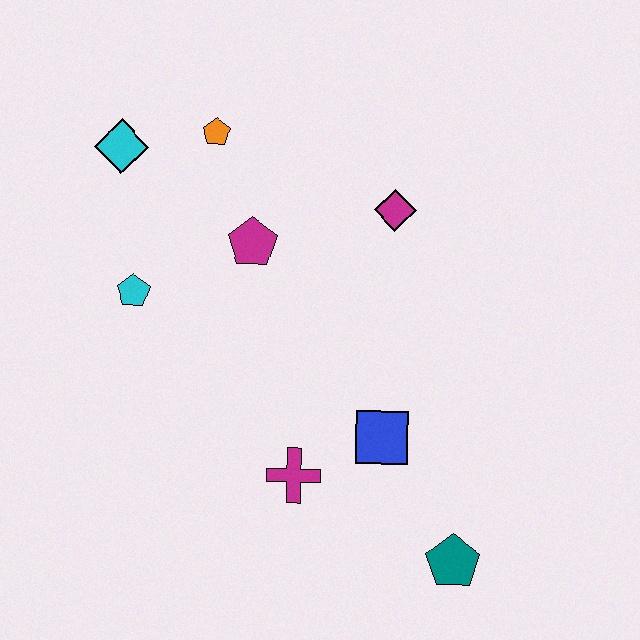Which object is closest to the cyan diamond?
The orange pentagon is closest to the cyan diamond.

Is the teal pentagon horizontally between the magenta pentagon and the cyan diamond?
No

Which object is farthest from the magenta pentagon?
The teal pentagon is farthest from the magenta pentagon.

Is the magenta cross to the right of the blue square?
No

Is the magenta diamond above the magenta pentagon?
Yes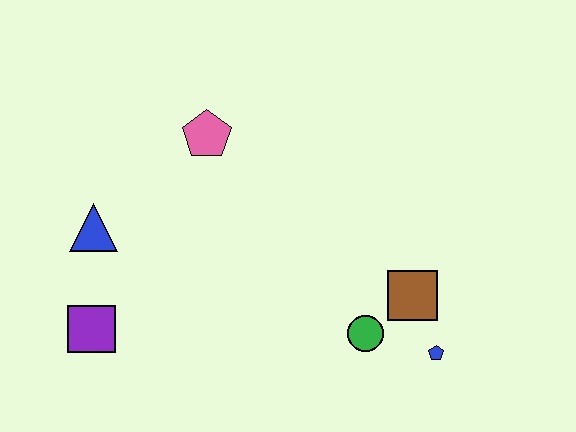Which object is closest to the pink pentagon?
The blue triangle is closest to the pink pentagon.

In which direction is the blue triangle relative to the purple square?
The blue triangle is above the purple square.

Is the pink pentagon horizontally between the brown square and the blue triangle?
Yes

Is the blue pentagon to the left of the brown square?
No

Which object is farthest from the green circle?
The blue triangle is farthest from the green circle.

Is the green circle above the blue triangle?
No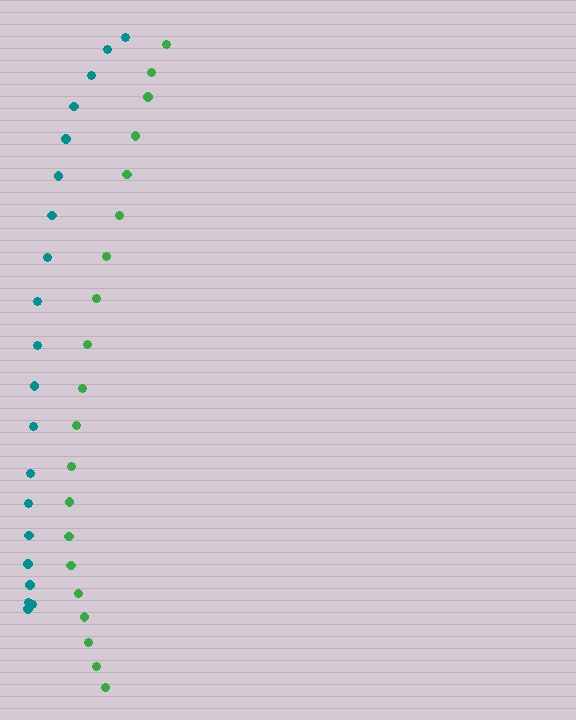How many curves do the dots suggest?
There are 2 distinct paths.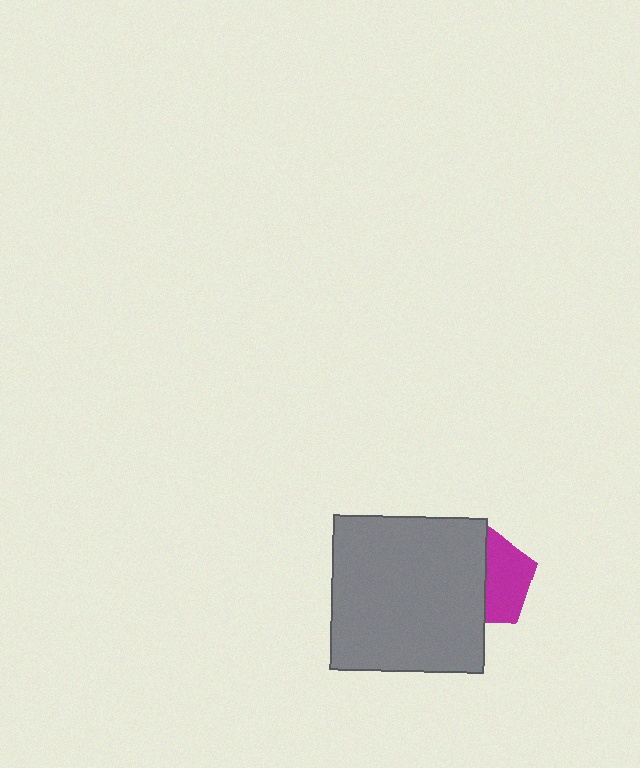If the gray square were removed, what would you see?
You would see the complete magenta pentagon.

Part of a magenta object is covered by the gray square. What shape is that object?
It is a pentagon.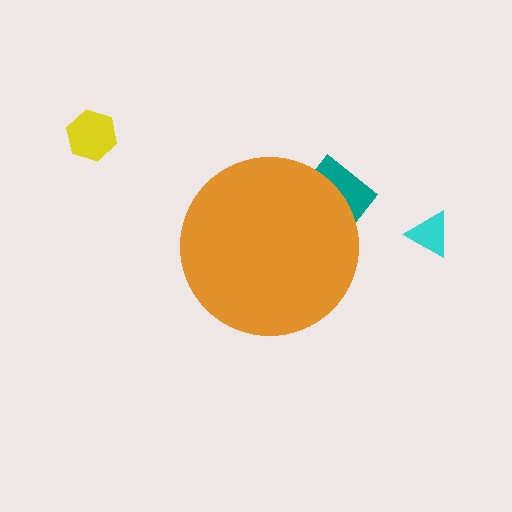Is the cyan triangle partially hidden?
No, the cyan triangle is fully visible.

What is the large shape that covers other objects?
An orange circle.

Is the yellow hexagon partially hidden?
No, the yellow hexagon is fully visible.